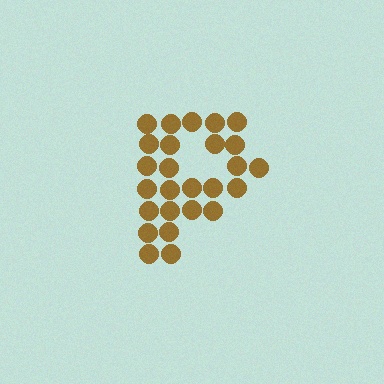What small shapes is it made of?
It is made of small circles.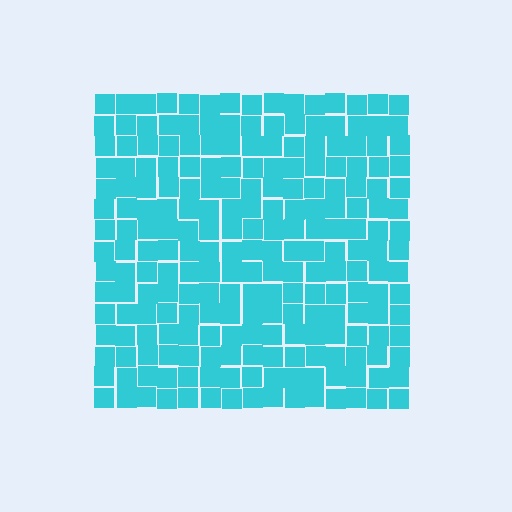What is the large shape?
The large shape is a square.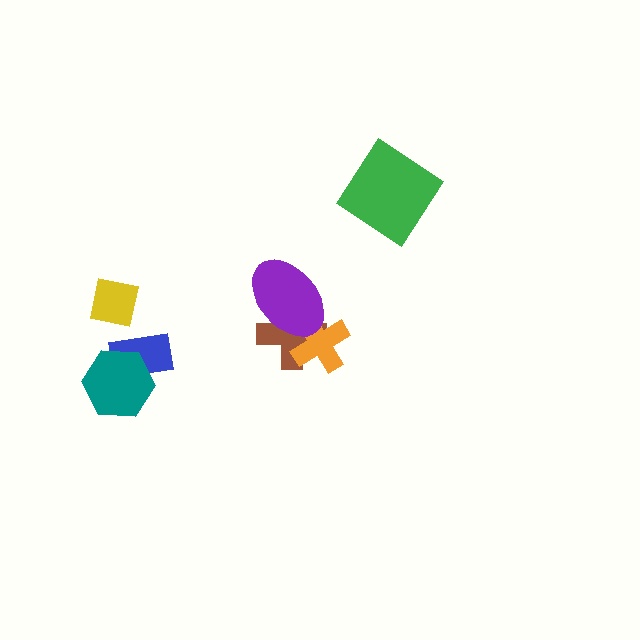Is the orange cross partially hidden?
Yes, it is partially covered by another shape.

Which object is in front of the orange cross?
The purple ellipse is in front of the orange cross.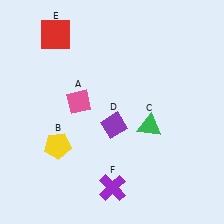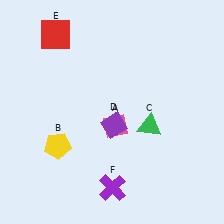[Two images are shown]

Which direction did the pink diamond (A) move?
The pink diamond (A) moved right.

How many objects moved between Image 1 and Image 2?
1 object moved between the two images.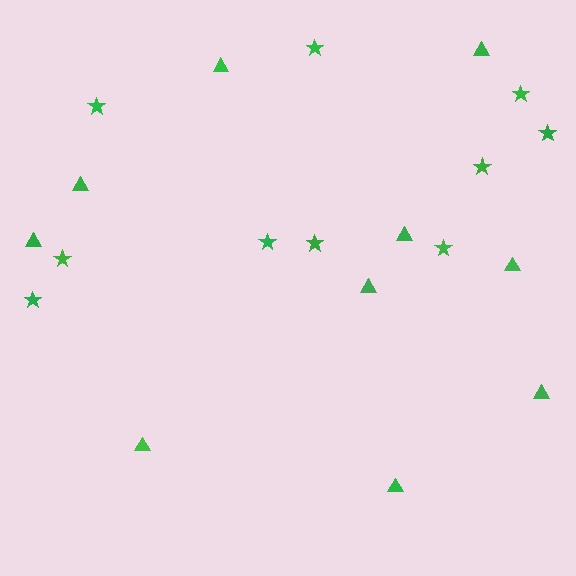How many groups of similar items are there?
There are 2 groups: one group of triangles (10) and one group of stars (10).